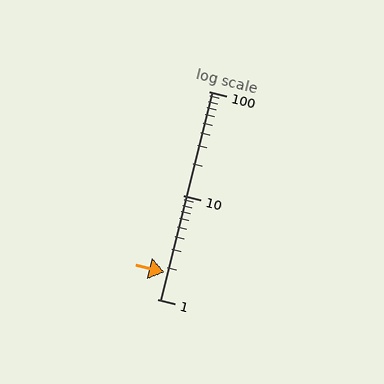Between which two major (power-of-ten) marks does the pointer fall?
The pointer is between 1 and 10.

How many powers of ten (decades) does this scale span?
The scale spans 2 decades, from 1 to 100.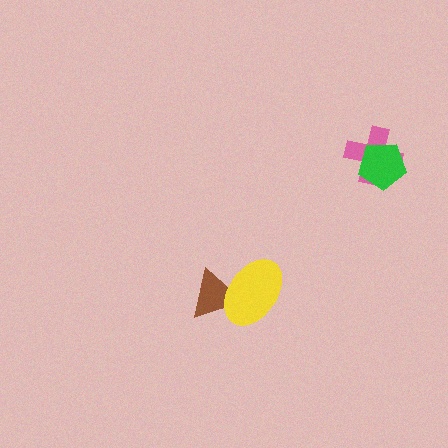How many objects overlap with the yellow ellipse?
1 object overlaps with the yellow ellipse.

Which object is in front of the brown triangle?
The yellow ellipse is in front of the brown triangle.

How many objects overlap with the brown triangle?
1 object overlaps with the brown triangle.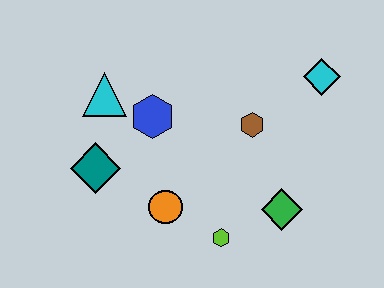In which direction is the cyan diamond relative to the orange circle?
The cyan diamond is to the right of the orange circle.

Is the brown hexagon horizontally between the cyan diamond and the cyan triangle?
Yes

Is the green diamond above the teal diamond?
No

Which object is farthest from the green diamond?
The cyan triangle is farthest from the green diamond.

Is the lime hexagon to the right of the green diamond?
No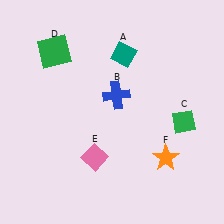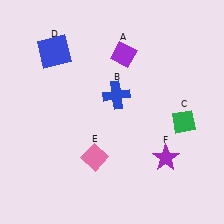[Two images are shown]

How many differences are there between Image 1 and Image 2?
There are 3 differences between the two images.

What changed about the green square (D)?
In Image 1, D is green. In Image 2, it changed to blue.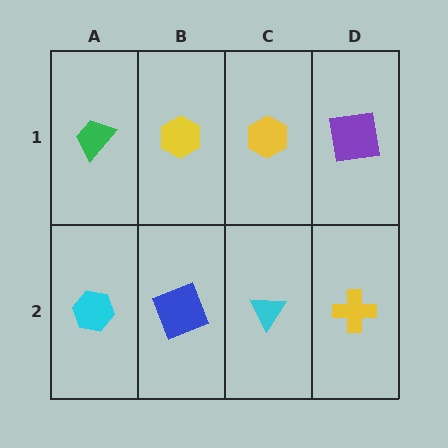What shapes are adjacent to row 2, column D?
A purple square (row 1, column D), a cyan triangle (row 2, column C).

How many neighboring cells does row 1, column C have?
3.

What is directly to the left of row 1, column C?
A yellow hexagon.